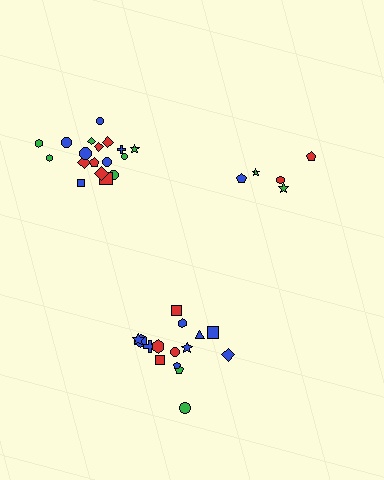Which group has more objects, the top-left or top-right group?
The top-left group.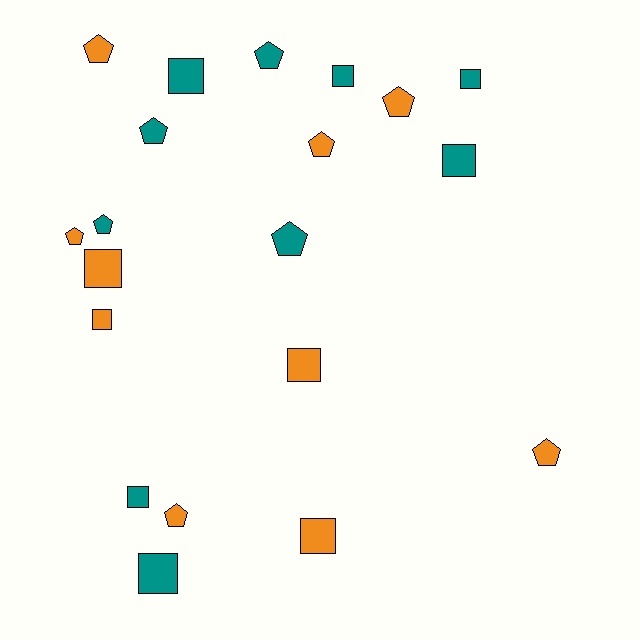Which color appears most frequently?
Orange, with 10 objects.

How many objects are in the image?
There are 20 objects.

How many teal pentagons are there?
There are 4 teal pentagons.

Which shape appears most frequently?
Square, with 10 objects.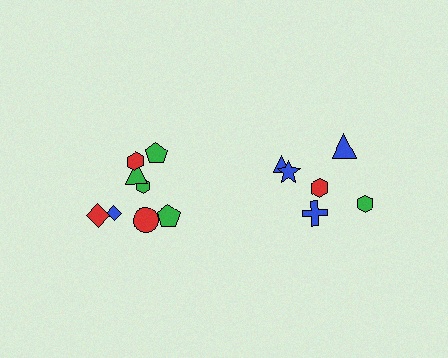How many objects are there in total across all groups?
There are 14 objects.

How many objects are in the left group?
There are 8 objects.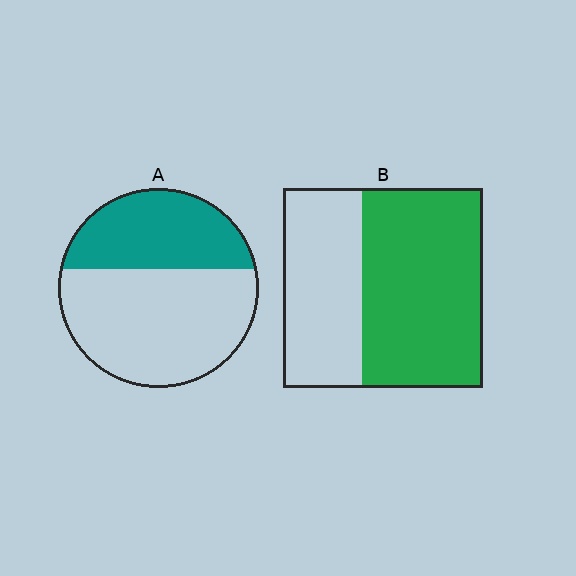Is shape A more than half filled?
No.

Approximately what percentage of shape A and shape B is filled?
A is approximately 40% and B is approximately 60%.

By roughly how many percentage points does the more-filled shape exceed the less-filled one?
By roughly 25 percentage points (B over A).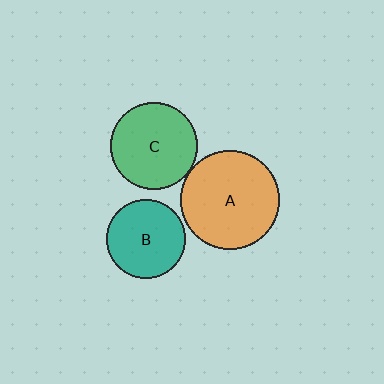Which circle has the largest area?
Circle A (orange).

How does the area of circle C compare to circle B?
Approximately 1.2 times.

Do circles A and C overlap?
Yes.